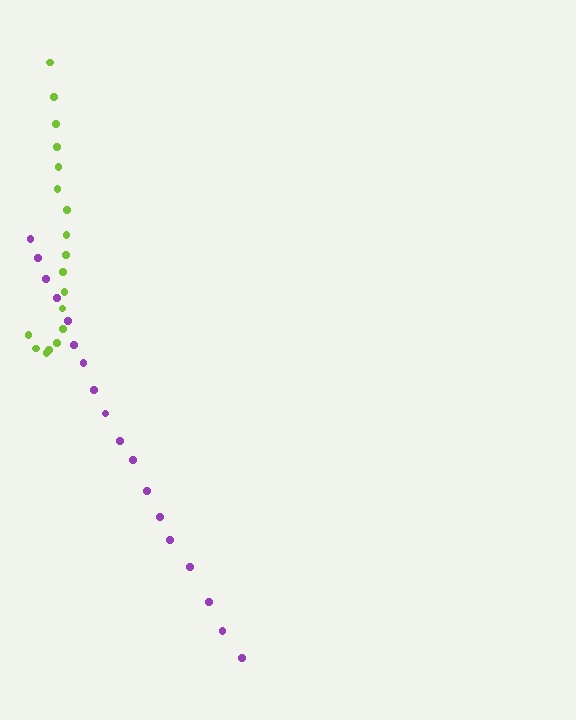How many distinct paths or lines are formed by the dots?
There are 2 distinct paths.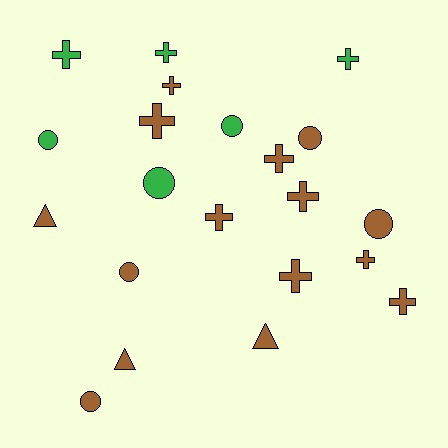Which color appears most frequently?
Brown, with 15 objects.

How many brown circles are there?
There are 4 brown circles.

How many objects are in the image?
There are 21 objects.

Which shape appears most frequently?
Cross, with 11 objects.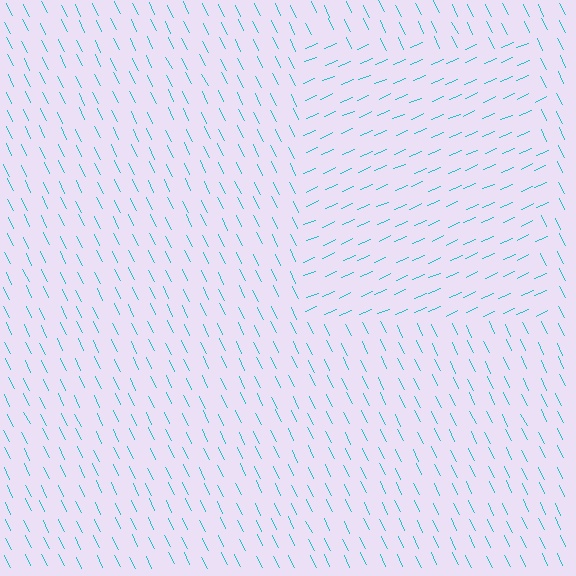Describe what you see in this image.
The image is filled with small cyan line segments. A rectangle region in the image has lines oriented differently from the surrounding lines, creating a visible texture boundary.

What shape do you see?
I see a rectangle.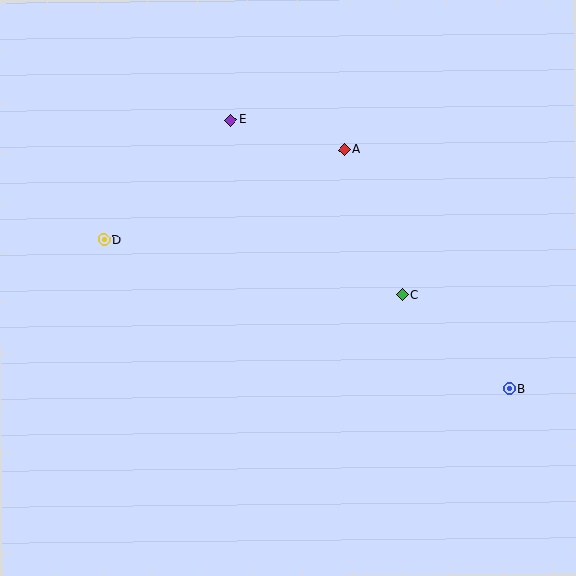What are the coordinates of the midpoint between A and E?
The midpoint between A and E is at (288, 135).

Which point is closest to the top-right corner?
Point A is closest to the top-right corner.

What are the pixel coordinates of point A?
Point A is at (344, 150).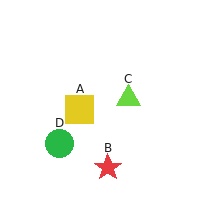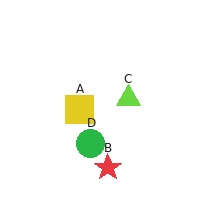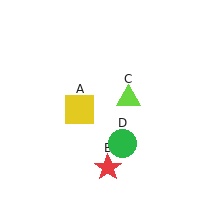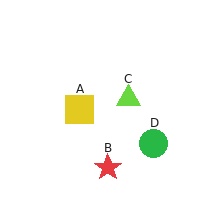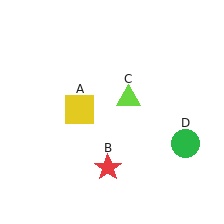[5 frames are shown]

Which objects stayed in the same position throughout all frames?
Yellow square (object A) and red star (object B) and lime triangle (object C) remained stationary.